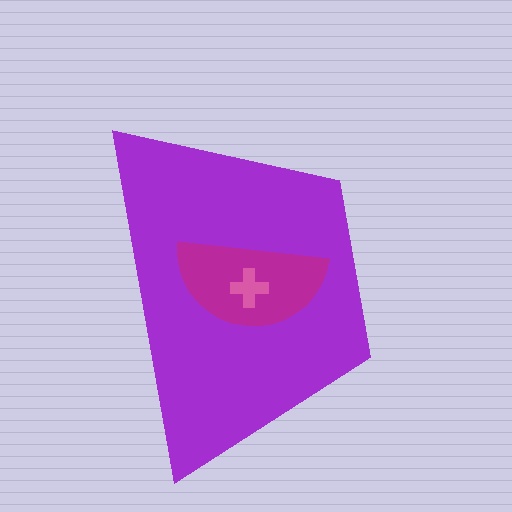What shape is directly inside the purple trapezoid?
The magenta semicircle.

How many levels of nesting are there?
3.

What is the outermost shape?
The purple trapezoid.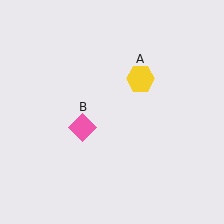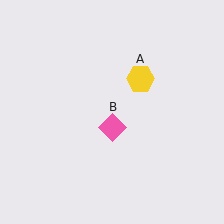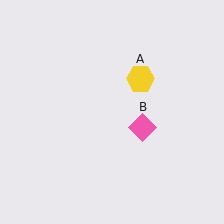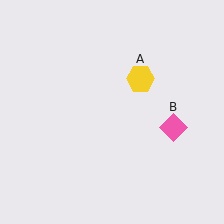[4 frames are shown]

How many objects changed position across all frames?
1 object changed position: pink diamond (object B).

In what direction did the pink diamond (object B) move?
The pink diamond (object B) moved right.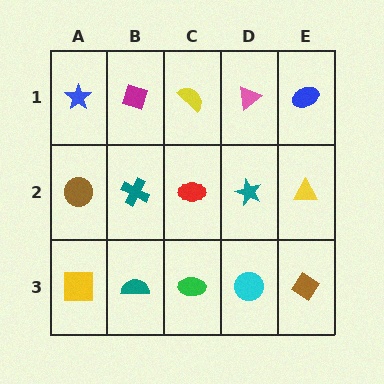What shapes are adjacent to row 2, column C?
A yellow semicircle (row 1, column C), a green ellipse (row 3, column C), a teal cross (row 2, column B), a teal star (row 2, column D).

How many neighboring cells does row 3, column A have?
2.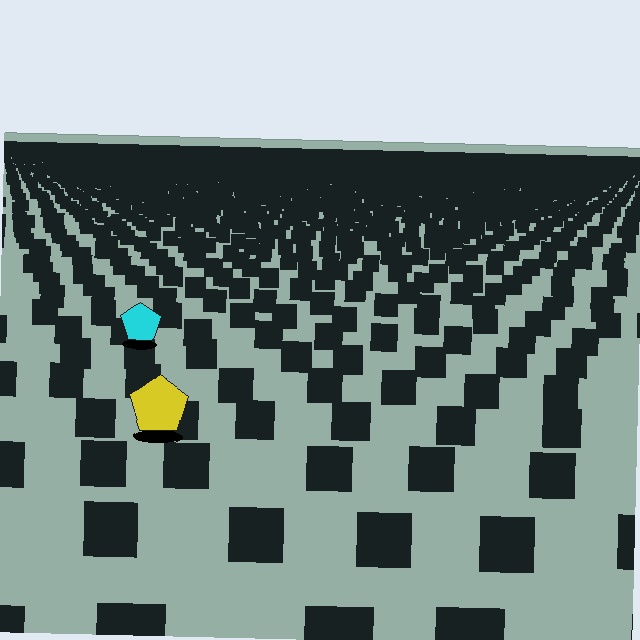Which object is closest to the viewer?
The yellow pentagon is closest. The texture marks near it are larger and more spread out.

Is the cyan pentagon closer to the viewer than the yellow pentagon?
No. The yellow pentagon is closer — you can tell from the texture gradient: the ground texture is coarser near it.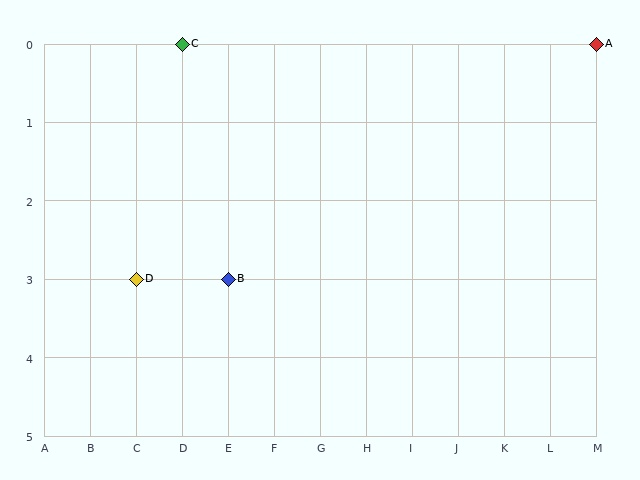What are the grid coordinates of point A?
Point A is at grid coordinates (M, 0).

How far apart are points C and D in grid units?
Points C and D are 1 column and 3 rows apart (about 3.2 grid units diagonally).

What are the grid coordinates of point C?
Point C is at grid coordinates (D, 0).